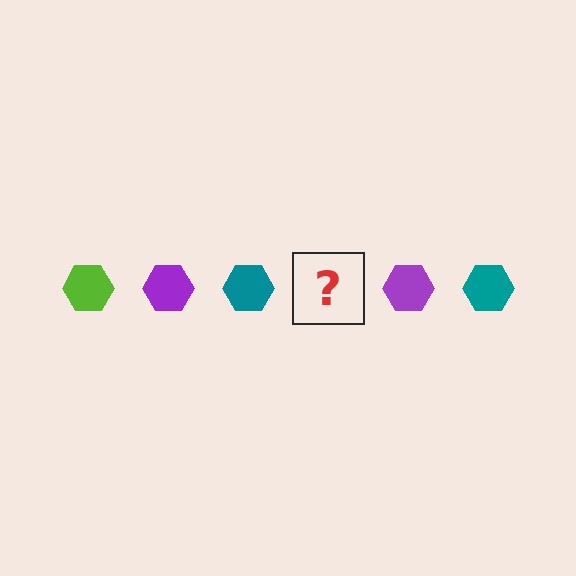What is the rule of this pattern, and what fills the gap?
The rule is that the pattern cycles through lime, purple, teal hexagons. The gap should be filled with a lime hexagon.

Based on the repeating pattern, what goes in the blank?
The blank should be a lime hexagon.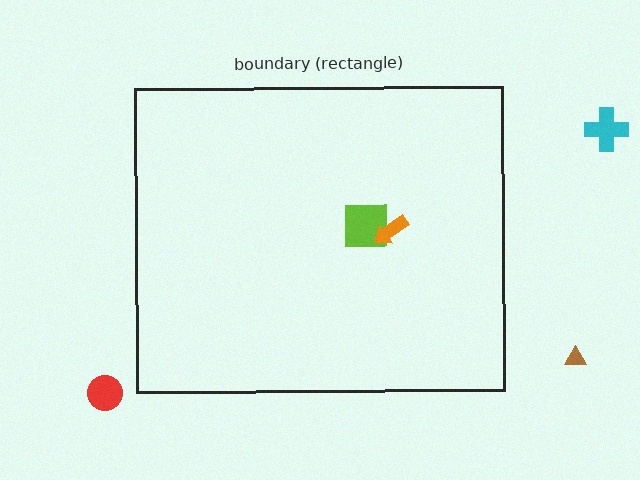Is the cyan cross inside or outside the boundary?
Outside.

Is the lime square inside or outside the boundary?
Inside.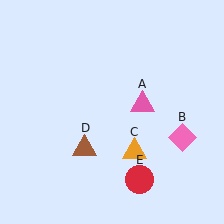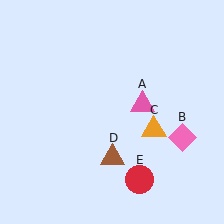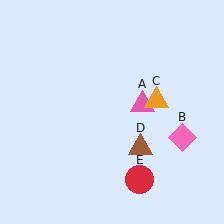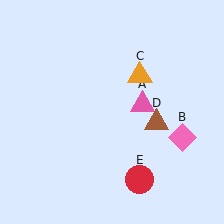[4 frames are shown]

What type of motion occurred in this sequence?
The orange triangle (object C), brown triangle (object D) rotated counterclockwise around the center of the scene.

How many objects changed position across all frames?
2 objects changed position: orange triangle (object C), brown triangle (object D).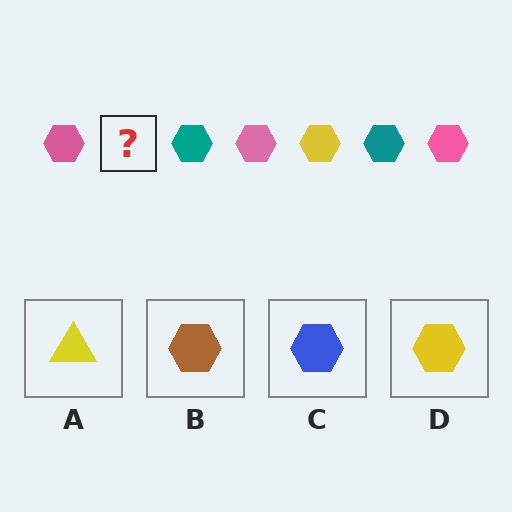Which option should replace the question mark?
Option D.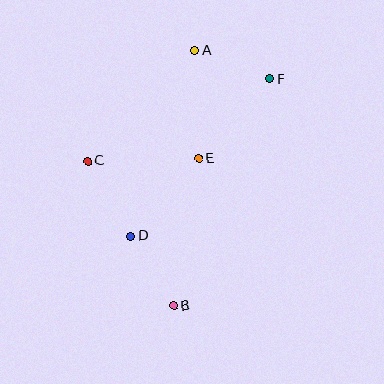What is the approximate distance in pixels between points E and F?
The distance between E and F is approximately 107 pixels.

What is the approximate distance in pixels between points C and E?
The distance between C and E is approximately 111 pixels.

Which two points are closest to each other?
Points A and F are closest to each other.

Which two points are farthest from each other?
Points A and B are farthest from each other.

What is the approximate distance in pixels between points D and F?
The distance between D and F is approximately 209 pixels.